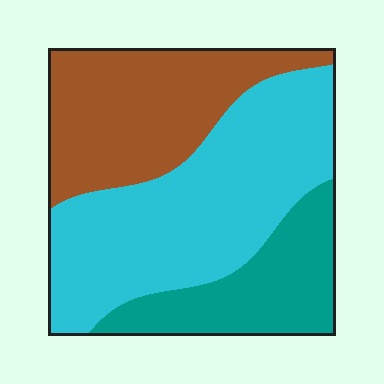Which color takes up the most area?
Cyan, at roughly 45%.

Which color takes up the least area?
Teal, at roughly 20%.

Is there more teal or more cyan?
Cyan.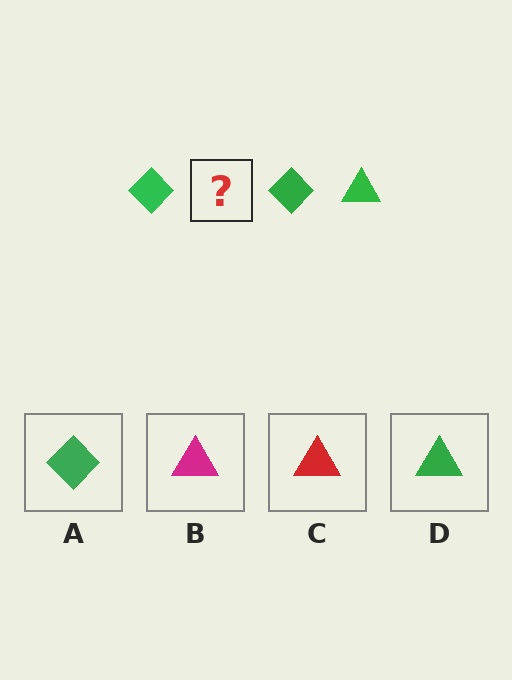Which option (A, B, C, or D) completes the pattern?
D.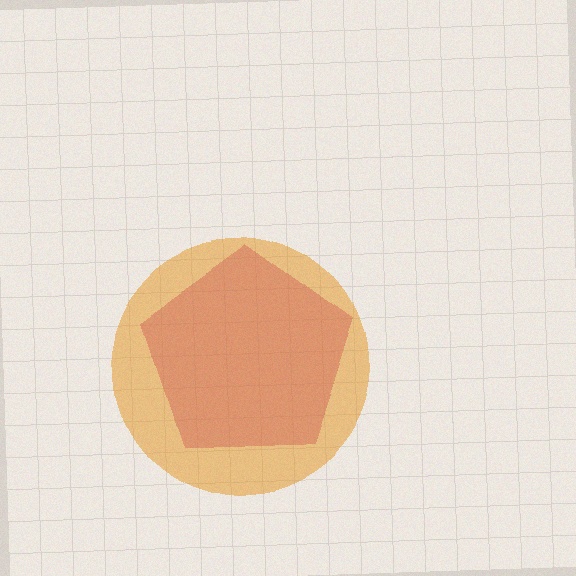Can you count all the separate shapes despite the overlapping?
Yes, there are 2 separate shapes.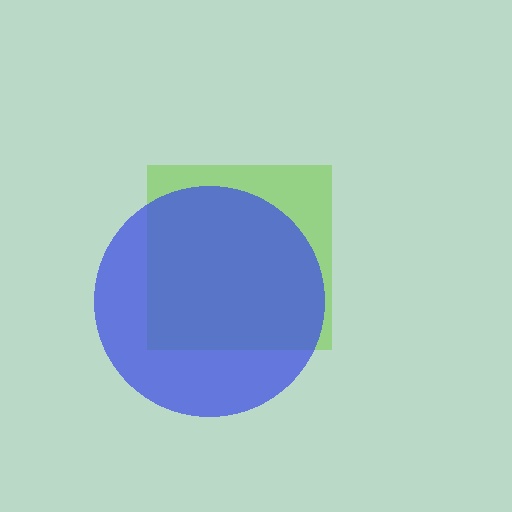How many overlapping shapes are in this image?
There are 2 overlapping shapes in the image.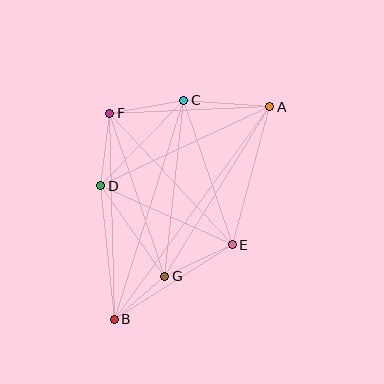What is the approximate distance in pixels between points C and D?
The distance between C and D is approximately 119 pixels.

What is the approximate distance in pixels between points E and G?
The distance between E and G is approximately 74 pixels.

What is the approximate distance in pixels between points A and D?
The distance between A and D is approximately 186 pixels.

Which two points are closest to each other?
Points B and G are closest to each other.